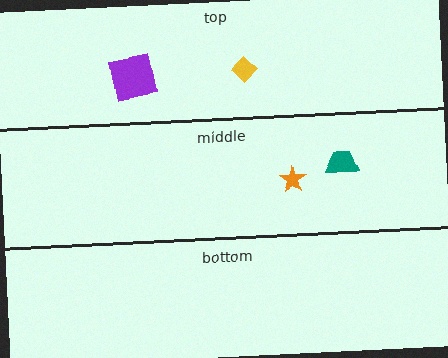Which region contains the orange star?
The middle region.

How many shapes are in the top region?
2.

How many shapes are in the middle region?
2.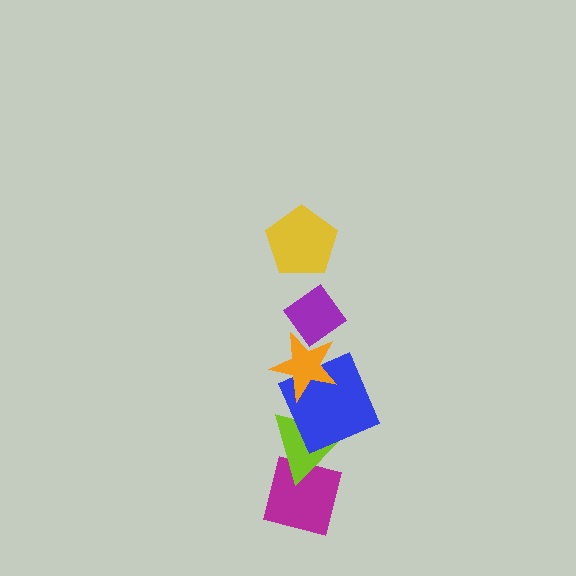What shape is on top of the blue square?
The orange star is on top of the blue square.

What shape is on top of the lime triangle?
The blue square is on top of the lime triangle.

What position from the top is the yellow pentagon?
The yellow pentagon is 1st from the top.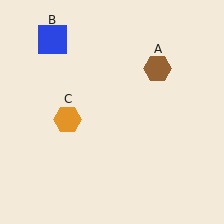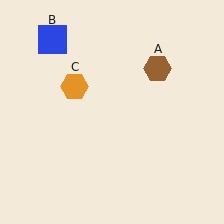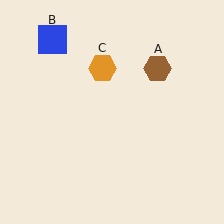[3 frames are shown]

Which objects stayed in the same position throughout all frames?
Brown hexagon (object A) and blue square (object B) remained stationary.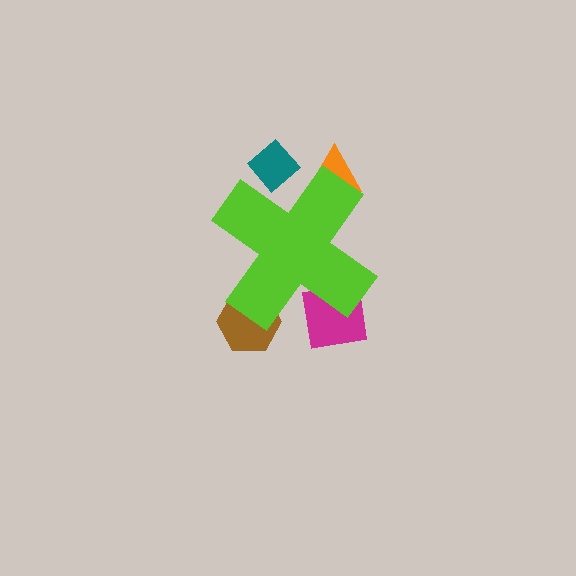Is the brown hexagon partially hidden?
Yes, the brown hexagon is partially hidden behind the lime cross.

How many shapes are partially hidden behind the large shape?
4 shapes are partially hidden.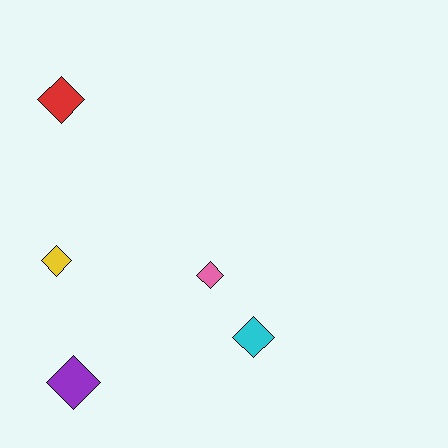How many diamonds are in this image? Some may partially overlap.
There are 5 diamonds.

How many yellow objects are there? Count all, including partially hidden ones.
There is 1 yellow object.